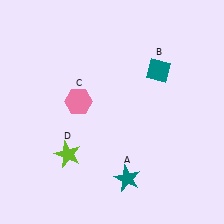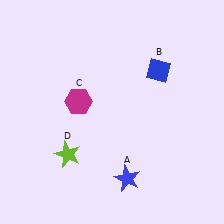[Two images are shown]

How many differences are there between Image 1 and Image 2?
There are 3 differences between the two images.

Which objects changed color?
A changed from teal to blue. B changed from teal to blue. C changed from pink to magenta.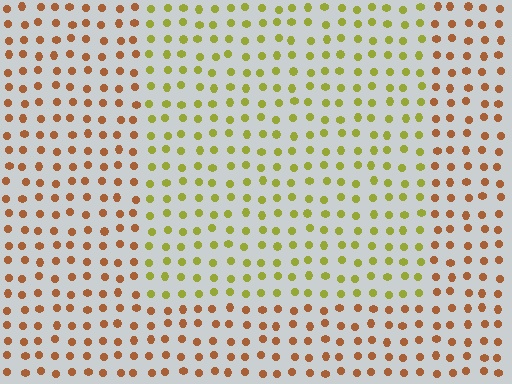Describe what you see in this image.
The image is filled with small brown elements in a uniform arrangement. A rectangle-shaped region is visible where the elements are tinted to a slightly different hue, forming a subtle color boundary.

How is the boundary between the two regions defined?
The boundary is defined purely by a slight shift in hue (about 48 degrees). Spacing, size, and orientation are identical on both sides.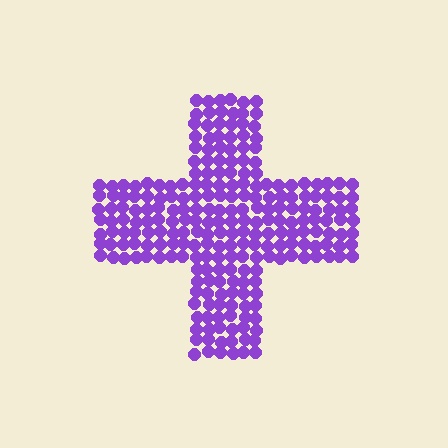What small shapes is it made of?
It is made of small circles.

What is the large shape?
The large shape is a cross.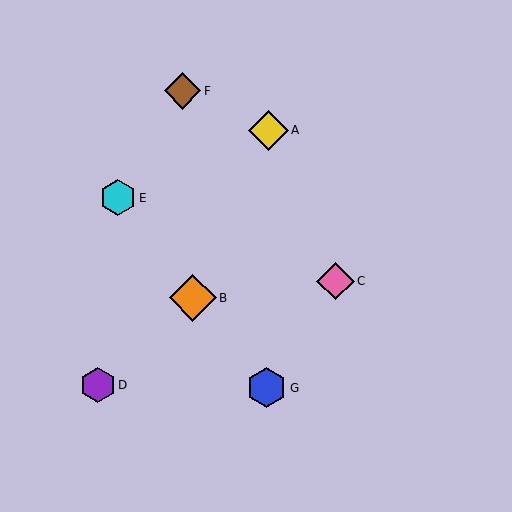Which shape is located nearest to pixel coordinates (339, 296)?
The pink diamond (labeled C) at (335, 281) is nearest to that location.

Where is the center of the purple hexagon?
The center of the purple hexagon is at (98, 385).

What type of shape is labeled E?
Shape E is a cyan hexagon.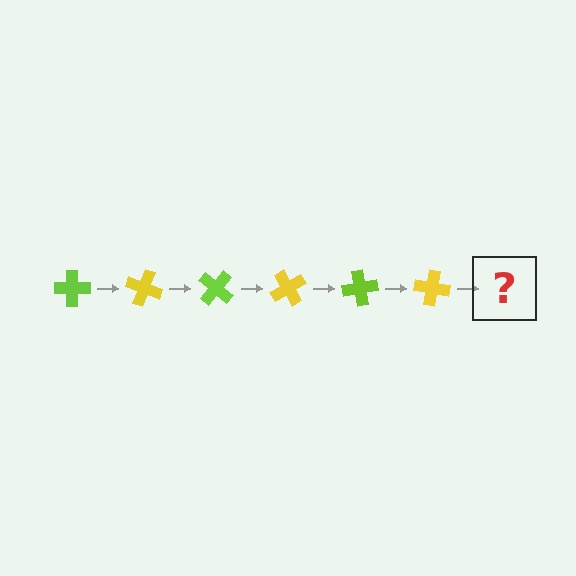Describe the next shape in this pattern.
It should be a lime cross, rotated 120 degrees from the start.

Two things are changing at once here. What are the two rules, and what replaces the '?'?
The two rules are that it rotates 20 degrees each step and the color cycles through lime and yellow. The '?' should be a lime cross, rotated 120 degrees from the start.